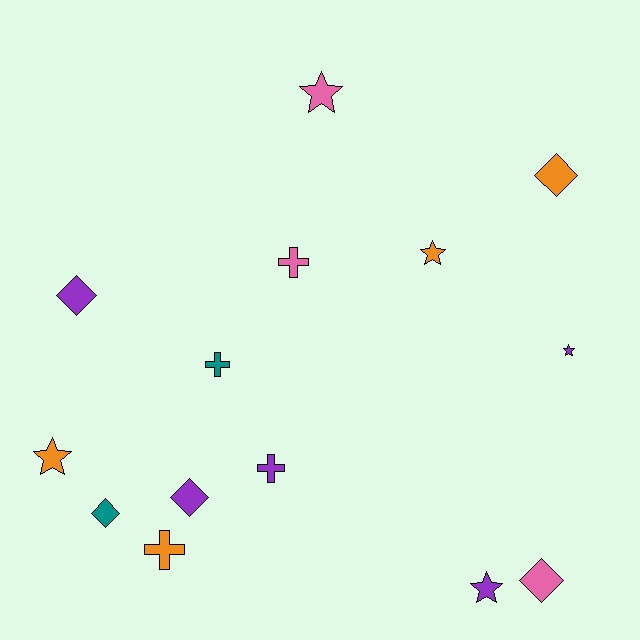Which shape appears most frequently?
Star, with 5 objects.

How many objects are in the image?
There are 14 objects.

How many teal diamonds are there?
There is 1 teal diamond.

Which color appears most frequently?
Purple, with 5 objects.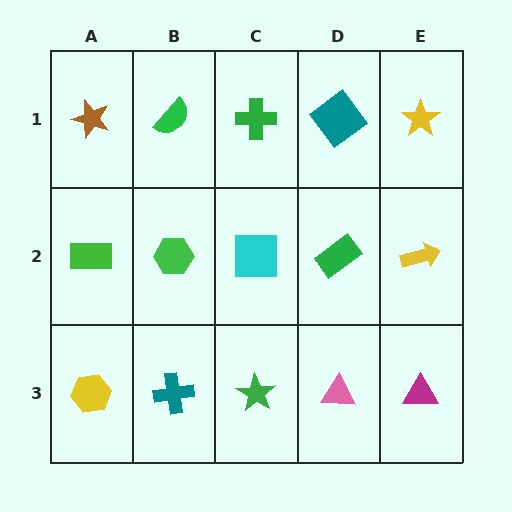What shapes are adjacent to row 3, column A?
A green rectangle (row 2, column A), a teal cross (row 3, column B).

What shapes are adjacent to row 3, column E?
A yellow arrow (row 2, column E), a pink triangle (row 3, column D).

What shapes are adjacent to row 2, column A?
A brown star (row 1, column A), a yellow hexagon (row 3, column A), a green hexagon (row 2, column B).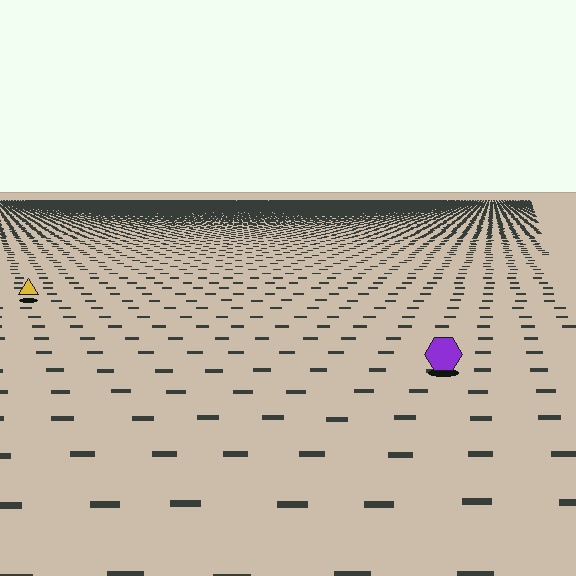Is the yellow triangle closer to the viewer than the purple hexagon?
No. The purple hexagon is closer — you can tell from the texture gradient: the ground texture is coarser near it.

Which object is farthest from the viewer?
The yellow triangle is farthest from the viewer. It appears smaller and the ground texture around it is denser.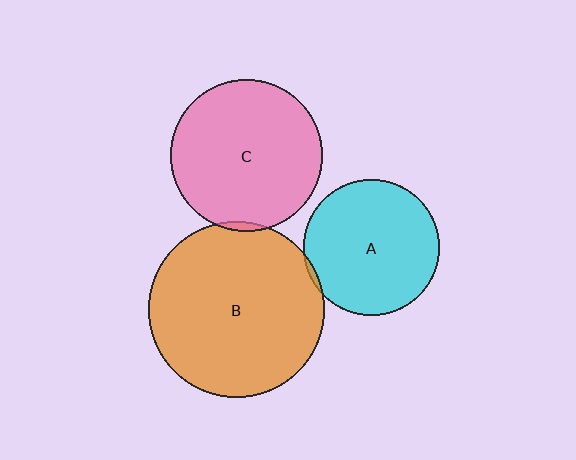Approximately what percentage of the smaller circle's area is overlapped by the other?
Approximately 5%.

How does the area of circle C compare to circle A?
Approximately 1.3 times.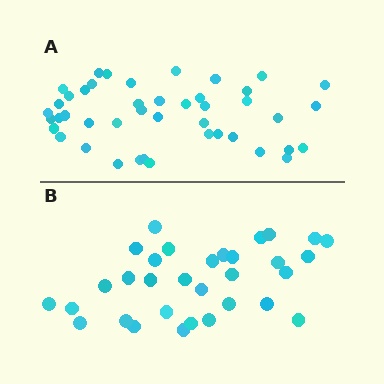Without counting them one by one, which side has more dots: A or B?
Region A (the top region) has more dots.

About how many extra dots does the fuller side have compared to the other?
Region A has roughly 12 or so more dots than region B.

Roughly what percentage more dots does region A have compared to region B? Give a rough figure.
About 40% more.